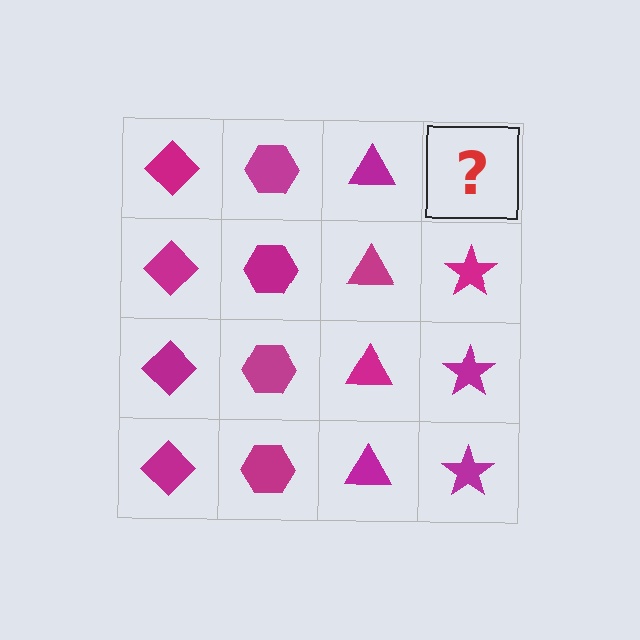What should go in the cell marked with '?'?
The missing cell should contain a magenta star.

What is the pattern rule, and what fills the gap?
The rule is that each column has a consistent shape. The gap should be filled with a magenta star.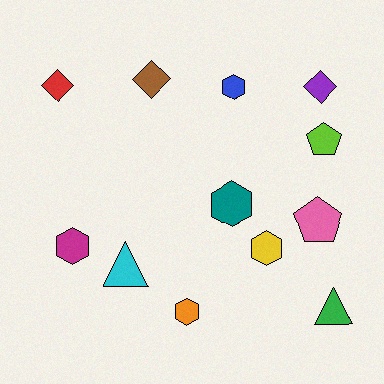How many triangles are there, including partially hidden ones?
There are 2 triangles.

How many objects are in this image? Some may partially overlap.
There are 12 objects.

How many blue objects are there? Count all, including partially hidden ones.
There is 1 blue object.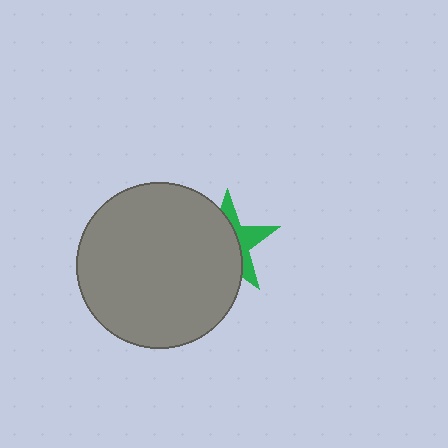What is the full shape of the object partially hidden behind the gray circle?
The partially hidden object is a green star.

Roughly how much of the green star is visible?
A small part of it is visible (roughly 37%).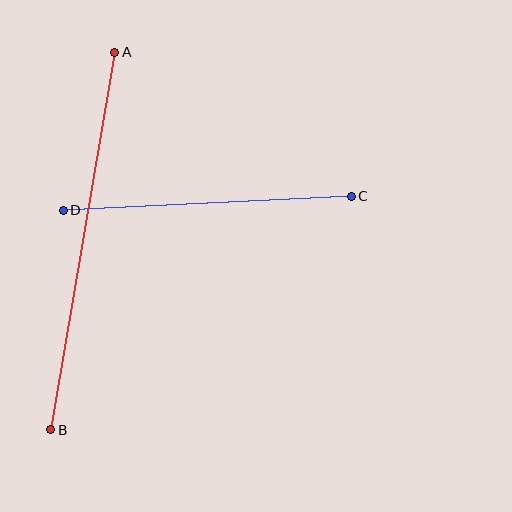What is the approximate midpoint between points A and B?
The midpoint is at approximately (83, 241) pixels.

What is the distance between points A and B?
The distance is approximately 383 pixels.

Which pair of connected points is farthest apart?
Points A and B are farthest apart.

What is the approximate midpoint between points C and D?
The midpoint is at approximately (207, 203) pixels.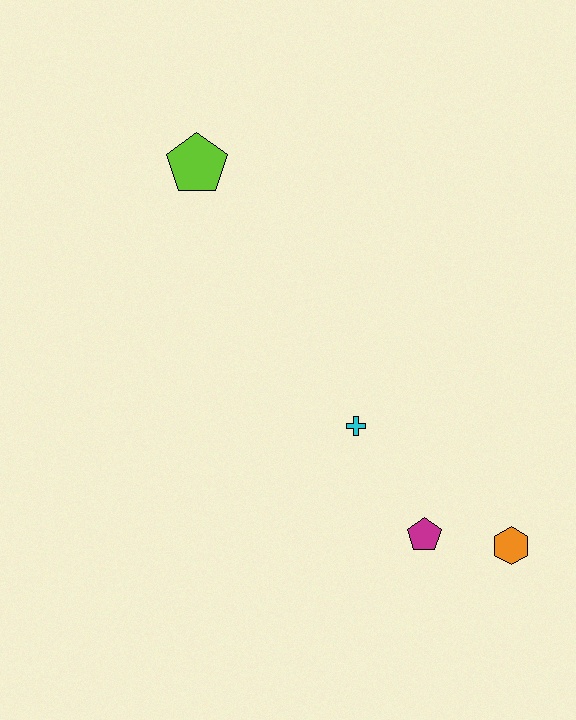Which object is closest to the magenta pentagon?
The orange hexagon is closest to the magenta pentagon.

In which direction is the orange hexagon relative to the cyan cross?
The orange hexagon is to the right of the cyan cross.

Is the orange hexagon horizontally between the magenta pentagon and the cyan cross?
No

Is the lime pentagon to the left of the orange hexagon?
Yes